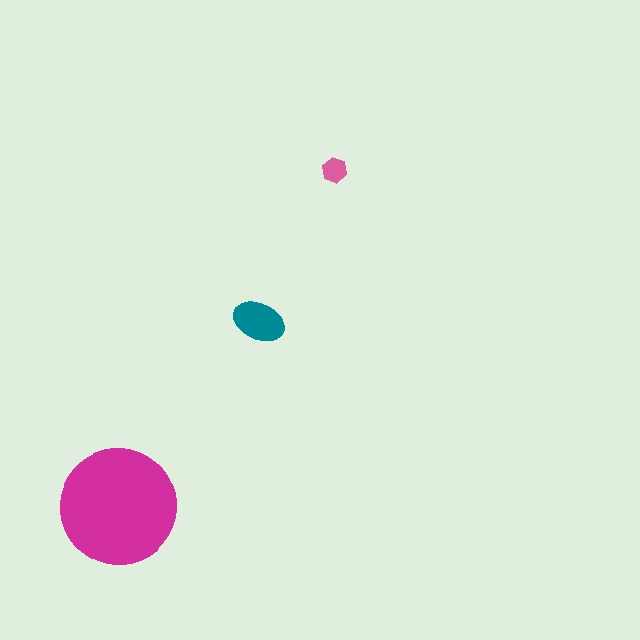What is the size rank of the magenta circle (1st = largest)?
1st.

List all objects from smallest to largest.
The pink hexagon, the teal ellipse, the magenta circle.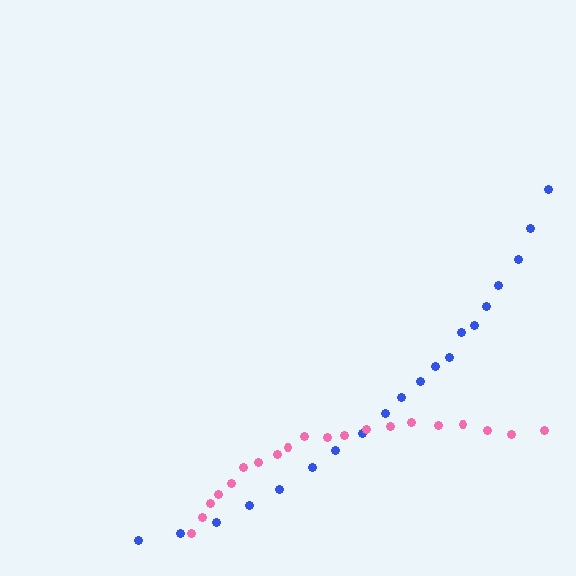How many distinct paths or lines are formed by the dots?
There are 2 distinct paths.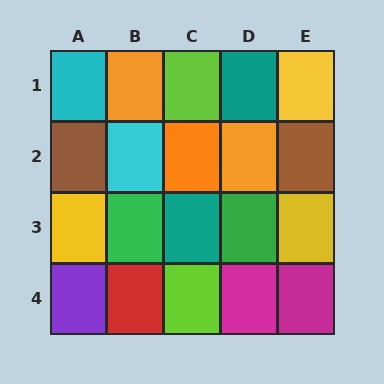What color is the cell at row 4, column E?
Magenta.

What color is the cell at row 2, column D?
Orange.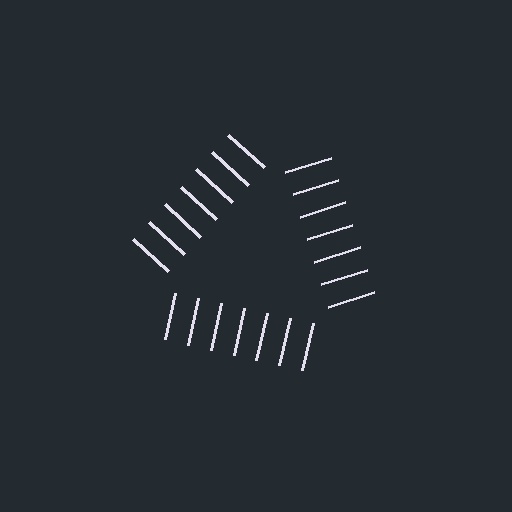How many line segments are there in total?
21 — 7 along each of the 3 edges.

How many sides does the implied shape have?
3 sides — the line-ends trace a triangle.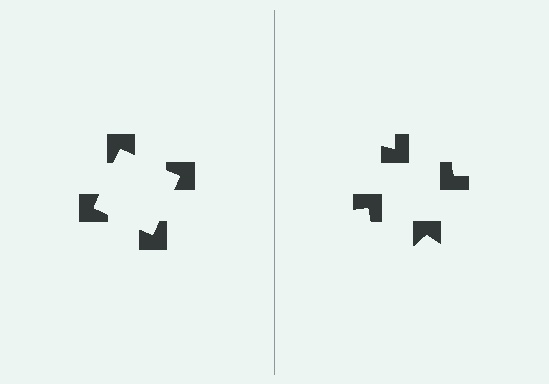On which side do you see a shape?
An illusory square appears on the left side. On the right side the wedge cuts are rotated, so no coherent shape forms.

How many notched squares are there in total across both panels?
8 — 4 on each side.